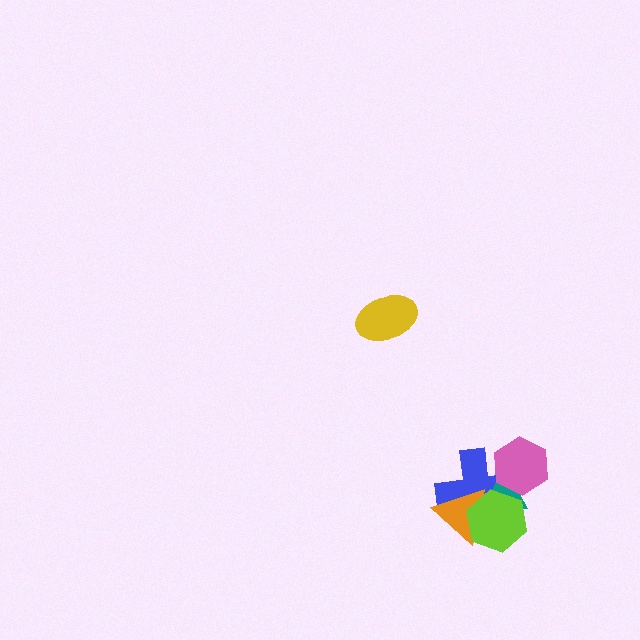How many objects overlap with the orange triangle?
3 objects overlap with the orange triangle.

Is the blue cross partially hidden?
Yes, it is partially covered by another shape.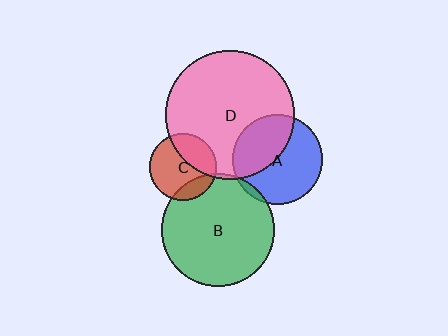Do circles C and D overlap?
Yes.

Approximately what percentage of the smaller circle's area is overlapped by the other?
Approximately 35%.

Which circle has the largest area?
Circle D (pink).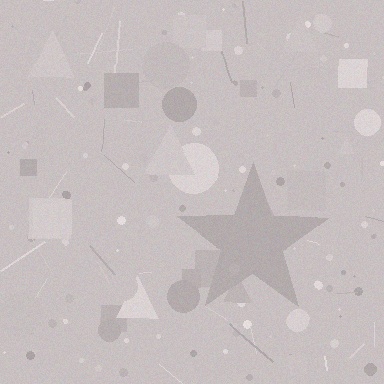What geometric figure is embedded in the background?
A star is embedded in the background.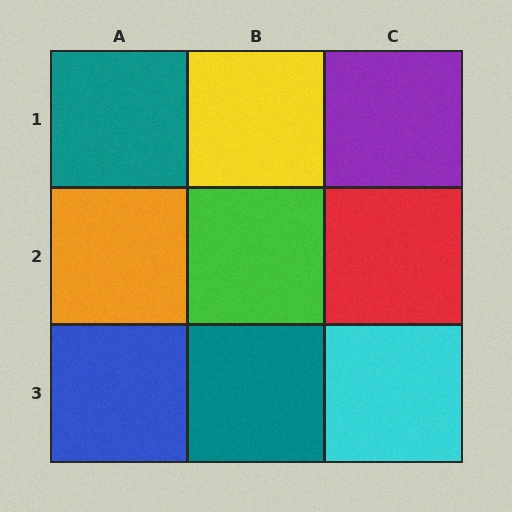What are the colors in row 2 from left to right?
Orange, green, red.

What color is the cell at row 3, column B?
Teal.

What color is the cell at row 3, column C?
Cyan.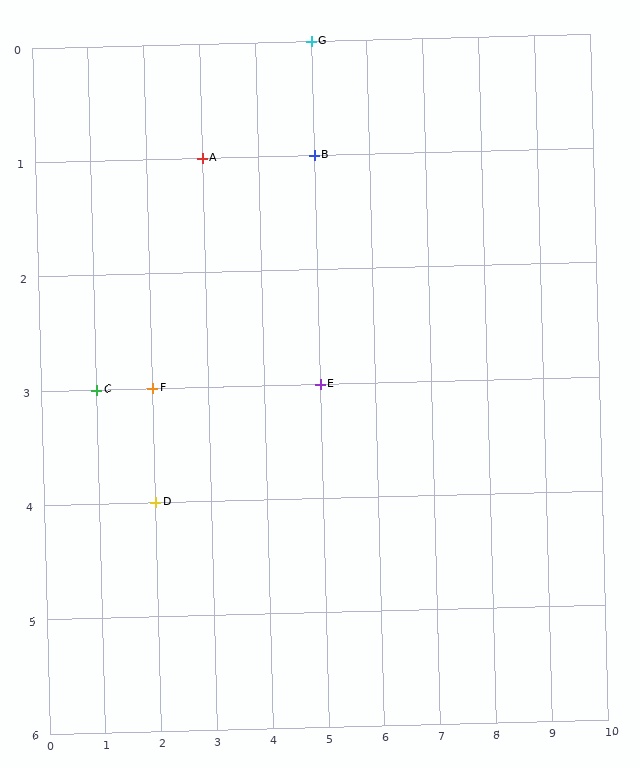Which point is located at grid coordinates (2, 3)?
Point F is at (2, 3).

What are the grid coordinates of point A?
Point A is at grid coordinates (3, 1).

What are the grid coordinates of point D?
Point D is at grid coordinates (2, 4).